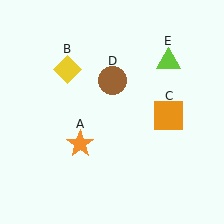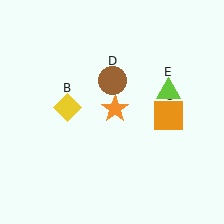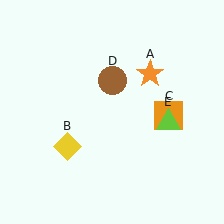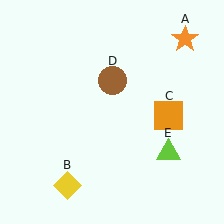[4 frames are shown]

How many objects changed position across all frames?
3 objects changed position: orange star (object A), yellow diamond (object B), lime triangle (object E).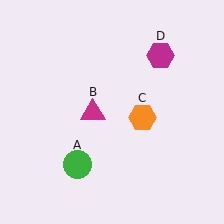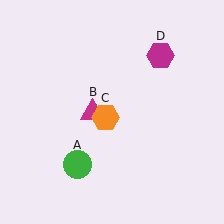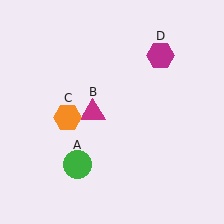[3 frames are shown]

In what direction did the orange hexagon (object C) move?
The orange hexagon (object C) moved left.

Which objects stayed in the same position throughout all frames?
Green circle (object A) and magenta triangle (object B) and magenta hexagon (object D) remained stationary.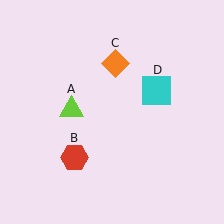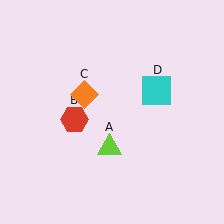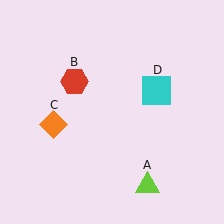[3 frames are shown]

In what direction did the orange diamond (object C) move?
The orange diamond (object C) moved down and to the left.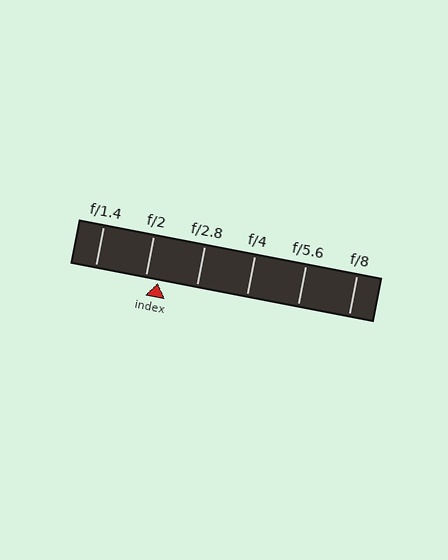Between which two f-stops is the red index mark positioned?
The index mark is between f/2 and f/2.8.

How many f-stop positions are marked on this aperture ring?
There are 6 f-stop positions marked.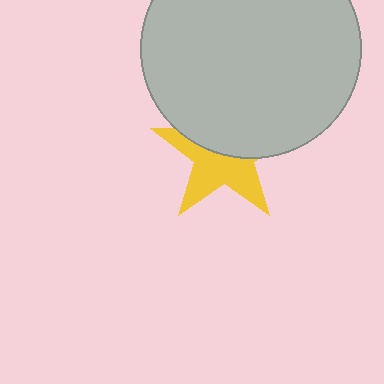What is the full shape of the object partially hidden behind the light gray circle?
The partially hidden object is a yellow star.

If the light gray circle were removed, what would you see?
You would see the complete yellow star.